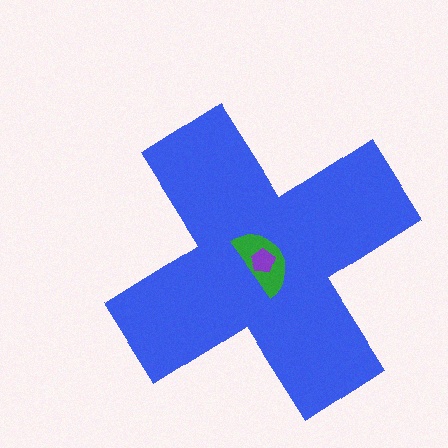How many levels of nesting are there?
3.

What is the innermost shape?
The purple pentagon.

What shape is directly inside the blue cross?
The green semicircle.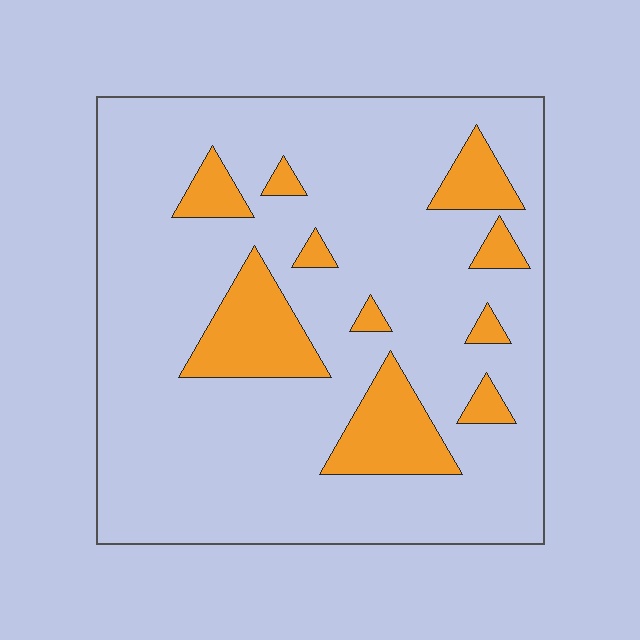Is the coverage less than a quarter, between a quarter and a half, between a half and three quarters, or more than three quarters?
Less than a quarter.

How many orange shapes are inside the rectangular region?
10.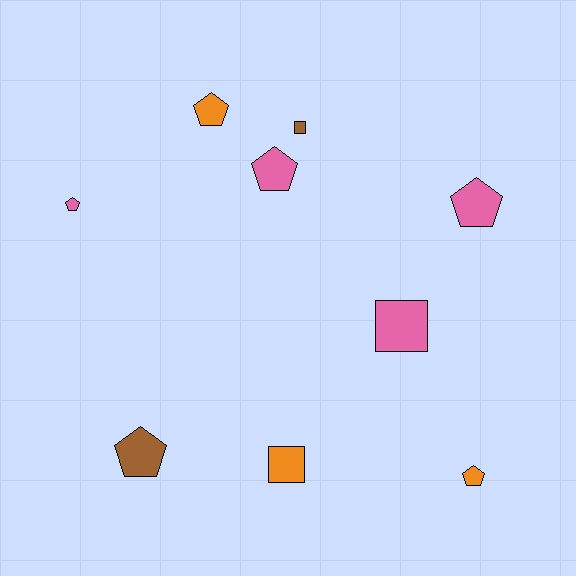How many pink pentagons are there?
There are 3 pink pentagons.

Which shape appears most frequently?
Pentagon, with 6 objects.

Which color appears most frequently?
Pink, with 4 objects.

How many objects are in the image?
There are 9 objects.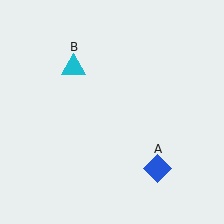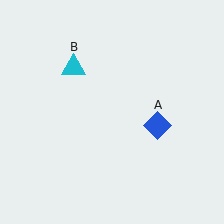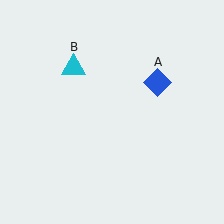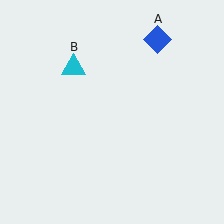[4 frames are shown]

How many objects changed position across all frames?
1 object changed position: blue diamond (object A).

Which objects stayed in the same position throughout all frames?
Cyan triangle (object B) remained stationary.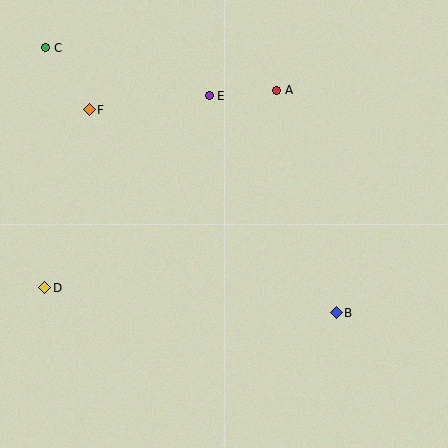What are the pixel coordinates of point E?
Point E is at (209, 96).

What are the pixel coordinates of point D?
Point D is at (45, 288).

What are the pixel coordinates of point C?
Point C is at (46, 48).